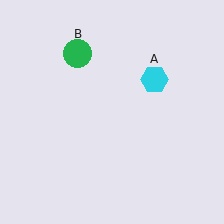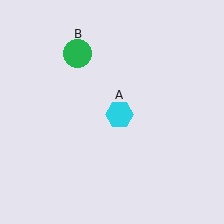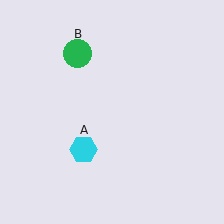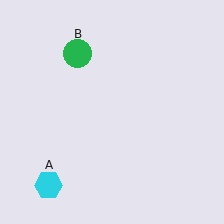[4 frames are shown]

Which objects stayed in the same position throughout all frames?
Green circle (object B) remained stationary.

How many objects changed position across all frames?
1 object changed position: cyan hexagon (object A).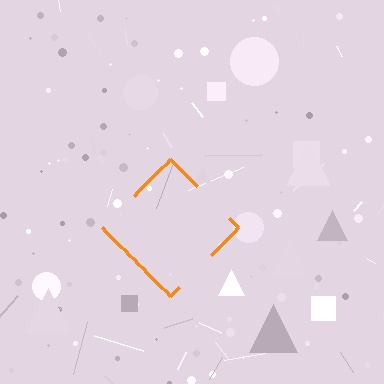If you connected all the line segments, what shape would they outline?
They would outline a diamond.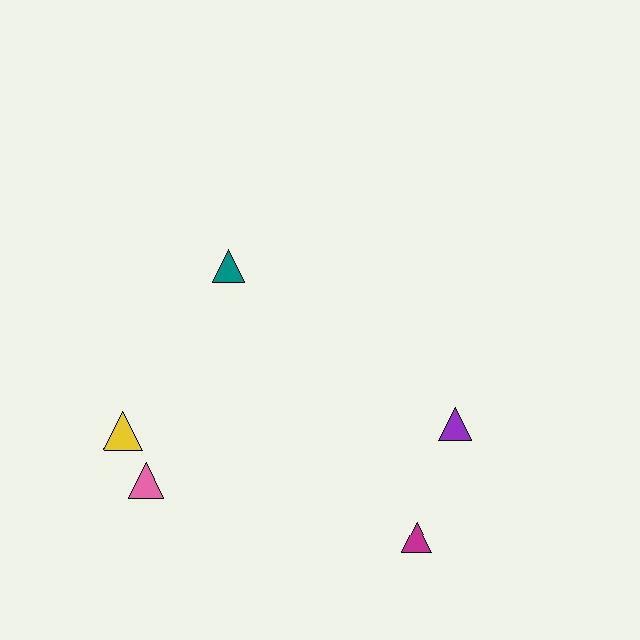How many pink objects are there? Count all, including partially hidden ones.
There is 1 pink object.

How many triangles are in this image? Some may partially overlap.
There are 5 triangles.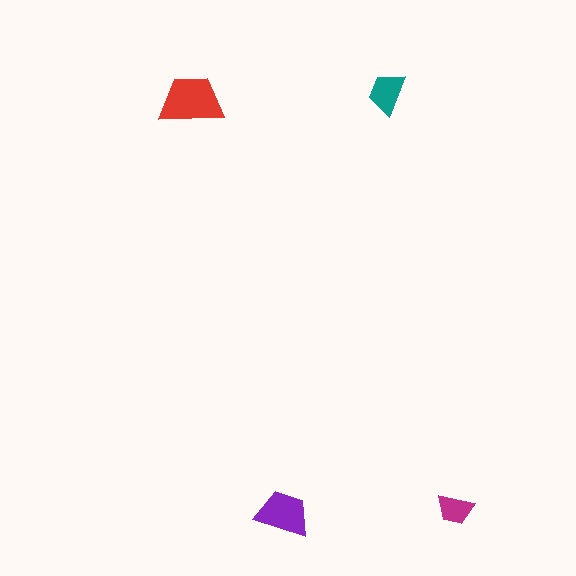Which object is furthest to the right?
The magenta trapezoid is rightmost.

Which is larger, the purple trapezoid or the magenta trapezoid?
The purple one.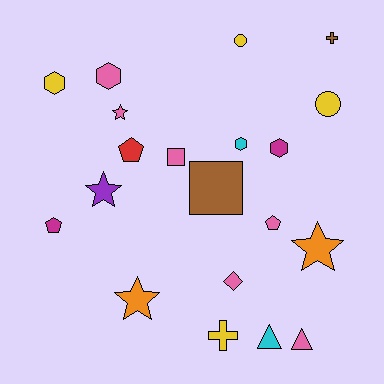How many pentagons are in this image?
There are 3 pentagons.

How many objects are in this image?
There are 20 objects.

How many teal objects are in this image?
There are no teal objects.